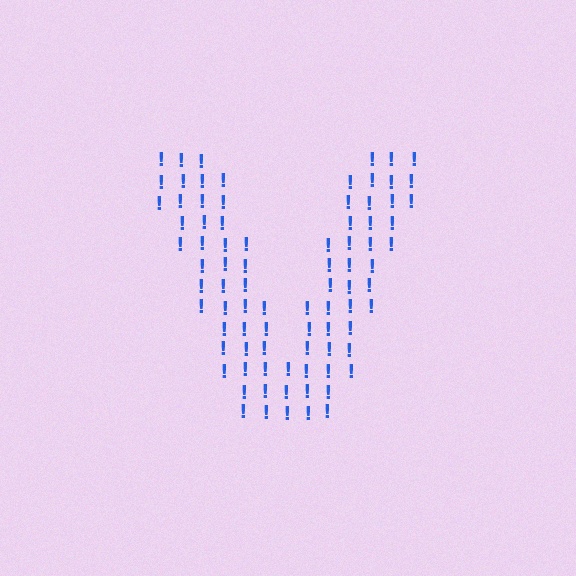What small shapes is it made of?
It is made of small exclamation marks.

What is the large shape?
The large shape is the letter V.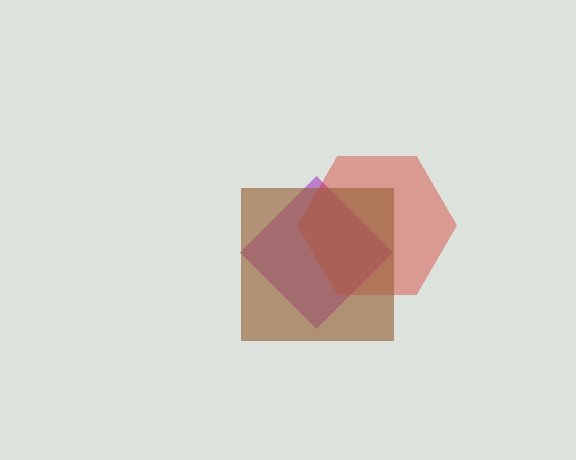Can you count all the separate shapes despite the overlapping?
Yes, there are 3 separate shapes.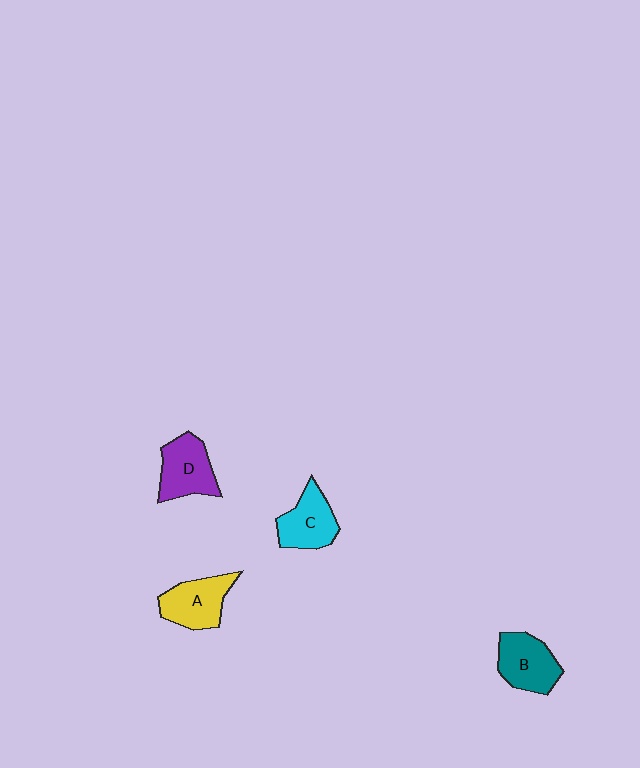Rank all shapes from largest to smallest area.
From largest to smallest: A (yellow), B (teal), D (purple), C (cyan).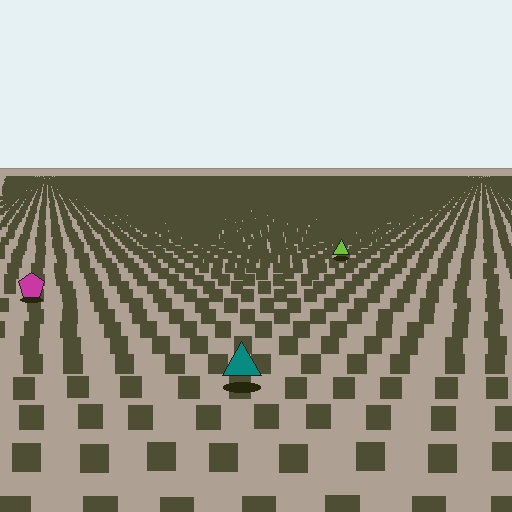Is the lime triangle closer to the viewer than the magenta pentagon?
No. The magenta pentagon is closer — you can tell from the texture gradient: the ground texture is coarser near it.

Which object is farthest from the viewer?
The lime triangle is farthest from the viewer. It appears smaller and the ground texture around it is denser.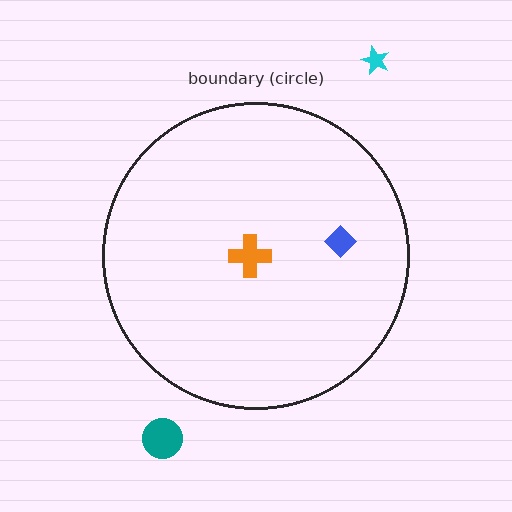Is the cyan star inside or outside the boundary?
Outside.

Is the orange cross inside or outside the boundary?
Inside.